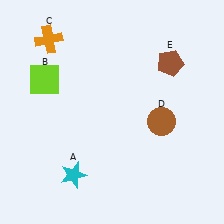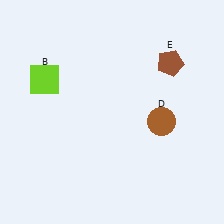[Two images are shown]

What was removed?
The cyan star (A), the orange cross (C) were removed in Image 2.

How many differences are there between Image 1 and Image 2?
There are 2 differences between the two images.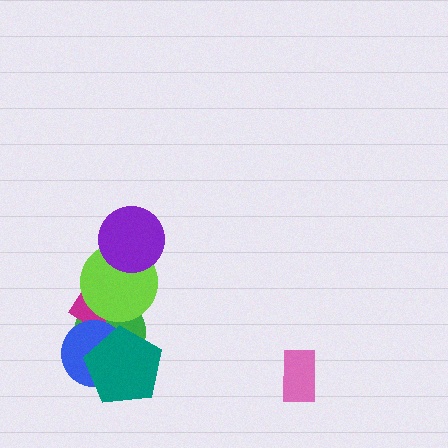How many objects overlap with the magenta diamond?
3 objects overlap with the magenta diamond.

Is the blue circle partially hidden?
Yes, it is partially covered by another shape.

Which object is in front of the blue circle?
The teal pentagon is in front of the blue circle.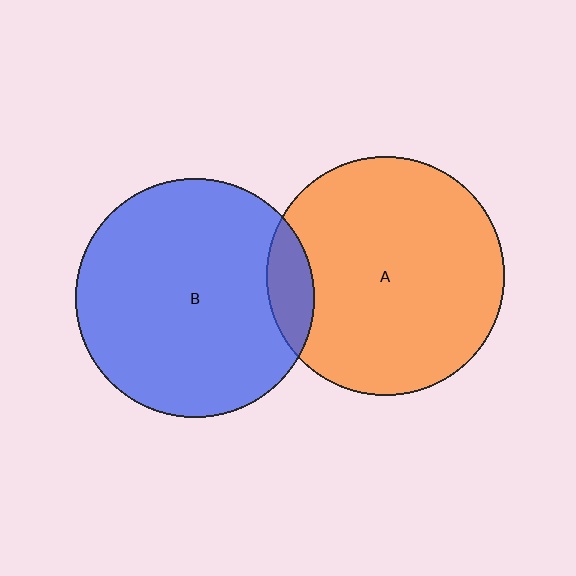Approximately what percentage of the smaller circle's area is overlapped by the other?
Approximately 10%.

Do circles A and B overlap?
Yes.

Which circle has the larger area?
Circle B (blue).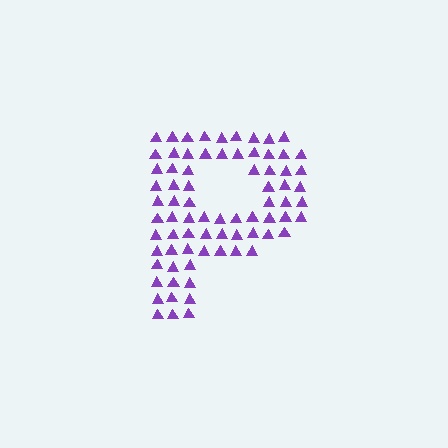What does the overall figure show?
The overall figure shows the letter P.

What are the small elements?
The small elements are triangles.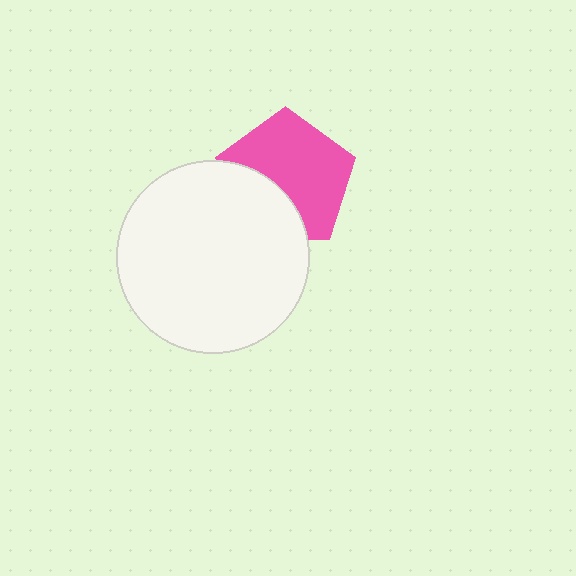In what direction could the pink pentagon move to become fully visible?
The pink pentagon could move toward the upper-right. That would shift it out from behind the white circle entirely.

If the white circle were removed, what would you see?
You would see the complete pink pentagon.